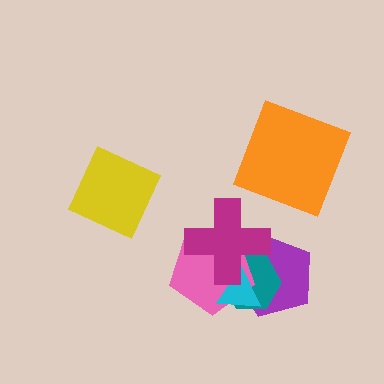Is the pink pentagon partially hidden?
Yes, it is partially covered by another shape.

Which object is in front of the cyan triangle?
The magenta cross is in front of the cyan triangle.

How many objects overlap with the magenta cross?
4 objects overlap with the magenta cross.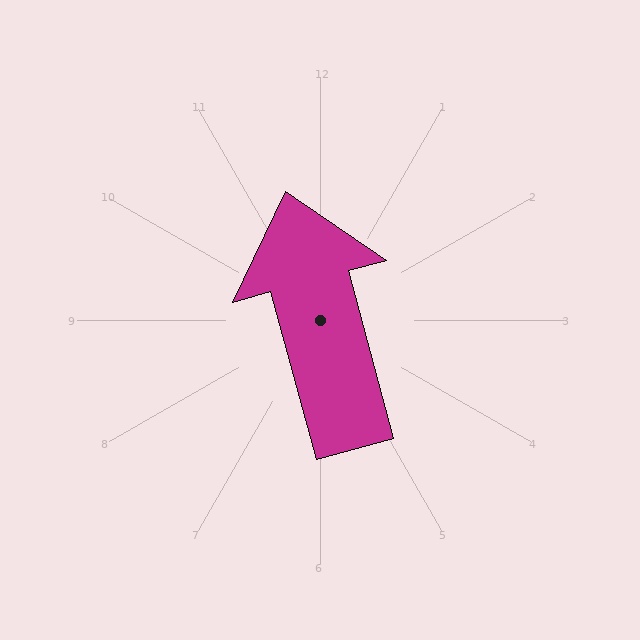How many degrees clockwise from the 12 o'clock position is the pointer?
Approximately 345 degrees.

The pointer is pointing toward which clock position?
Roughly 11 o'clock.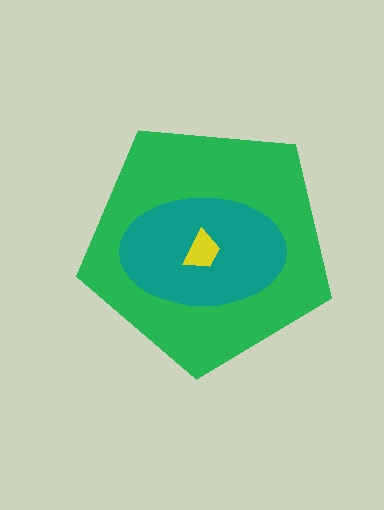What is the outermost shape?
The green pentagon.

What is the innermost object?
The yellow trapezoid.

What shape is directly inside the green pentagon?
The teal ellipse.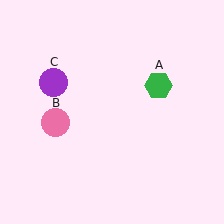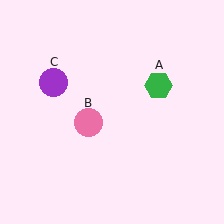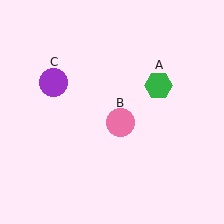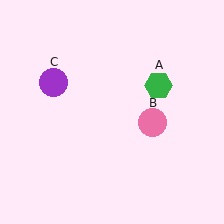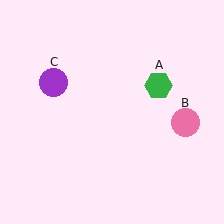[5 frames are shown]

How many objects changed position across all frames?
1 object changed position: pink circle (object B).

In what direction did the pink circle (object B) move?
The pink circle (object B) moved right.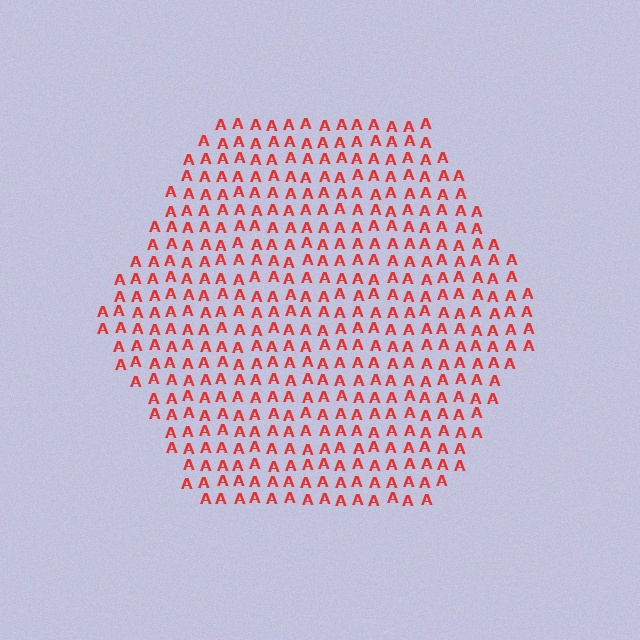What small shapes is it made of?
It is made of small letter A's.